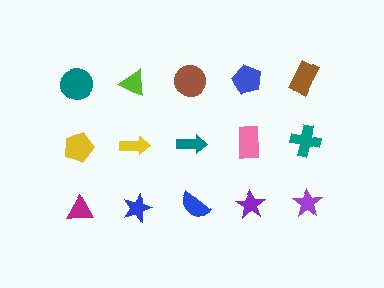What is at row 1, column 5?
A brown rectangle.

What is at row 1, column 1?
A teal circle.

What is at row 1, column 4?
A blue pentagon.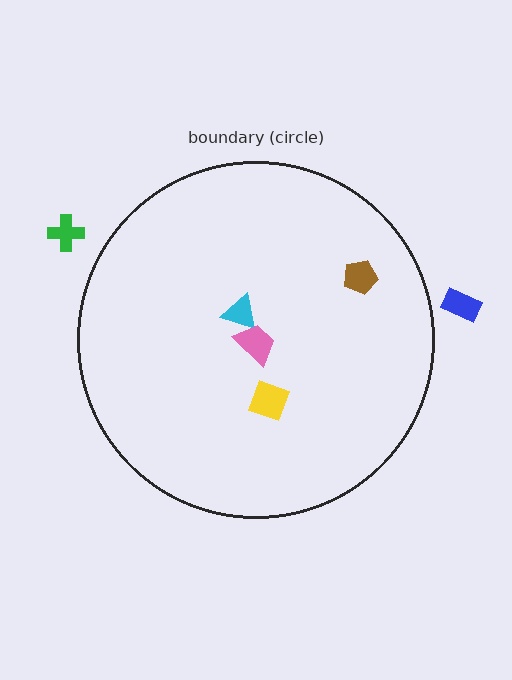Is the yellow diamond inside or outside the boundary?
Inside.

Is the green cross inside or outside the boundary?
Outside.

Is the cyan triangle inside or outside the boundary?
Inside.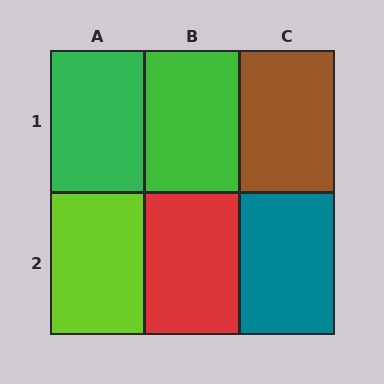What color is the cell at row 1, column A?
Green.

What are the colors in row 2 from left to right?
Lime, red, teal.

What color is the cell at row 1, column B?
Green.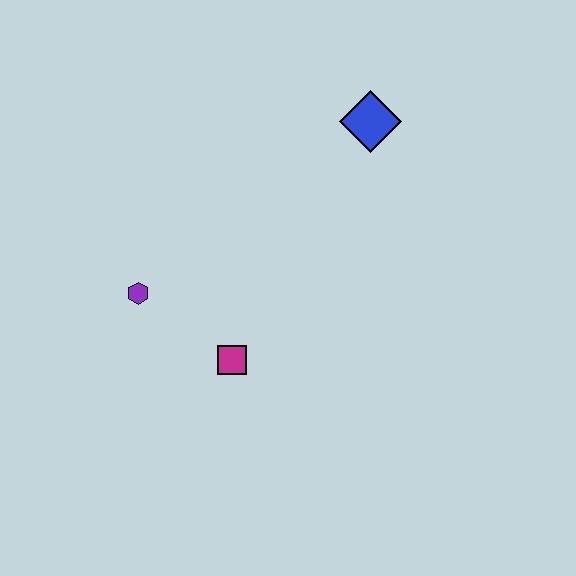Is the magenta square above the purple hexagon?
No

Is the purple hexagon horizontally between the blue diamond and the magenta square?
No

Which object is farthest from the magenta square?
The blue diamond is farthest from the magenta square.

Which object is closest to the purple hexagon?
The magenta square is closest to the purple hexagon.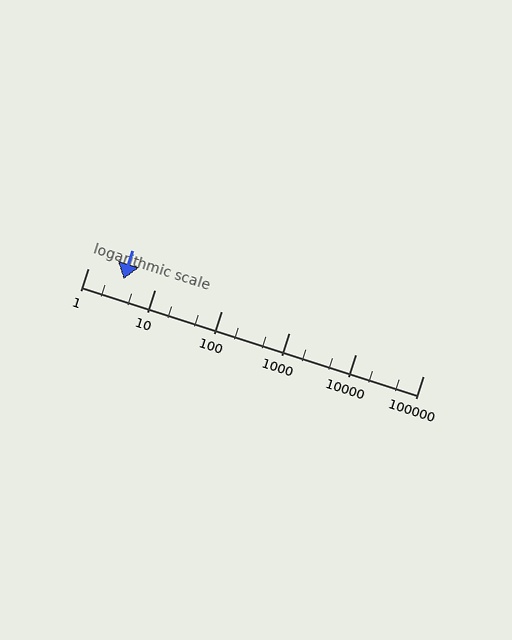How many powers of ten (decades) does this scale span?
The scale spans 5 decades, from 1 to 100000.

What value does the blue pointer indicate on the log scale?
The pointer indicates approximately 3.4.